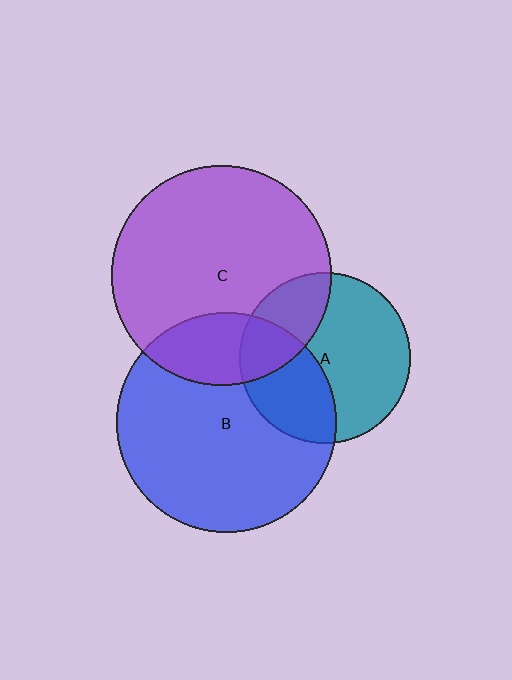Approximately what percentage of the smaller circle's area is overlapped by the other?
Approximately 20%.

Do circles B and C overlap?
Yes.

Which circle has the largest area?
Circle B (blue).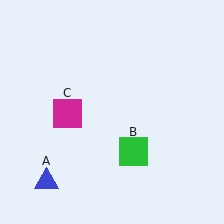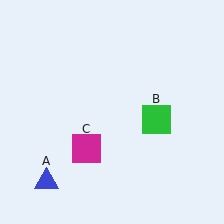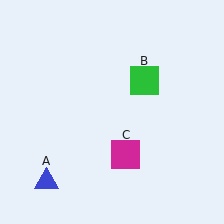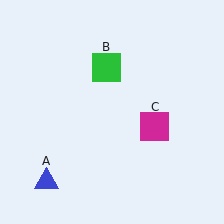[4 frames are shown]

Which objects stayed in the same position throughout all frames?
Blue triangle (object A) remained stationary.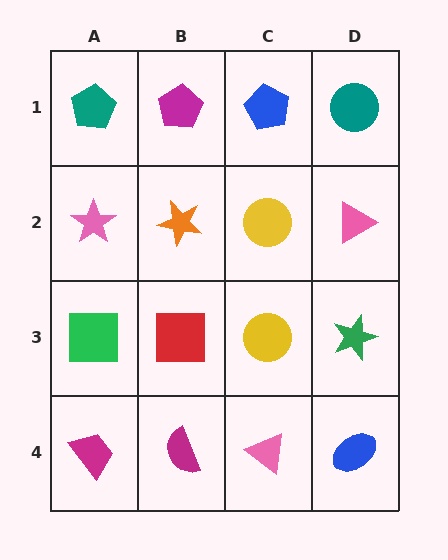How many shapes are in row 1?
4 shapes.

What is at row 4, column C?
A pink triangle.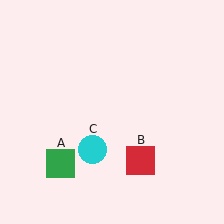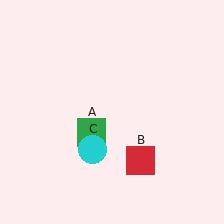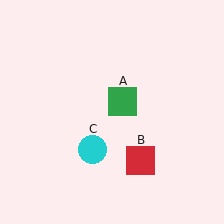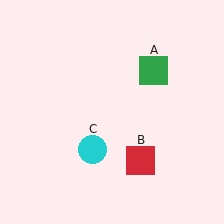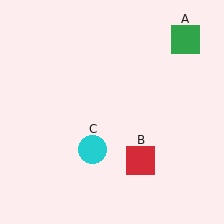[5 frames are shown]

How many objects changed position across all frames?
1 object changed position: green square (object A).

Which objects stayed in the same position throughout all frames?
Red square (object B) and cyan circle (object C) remained stationary.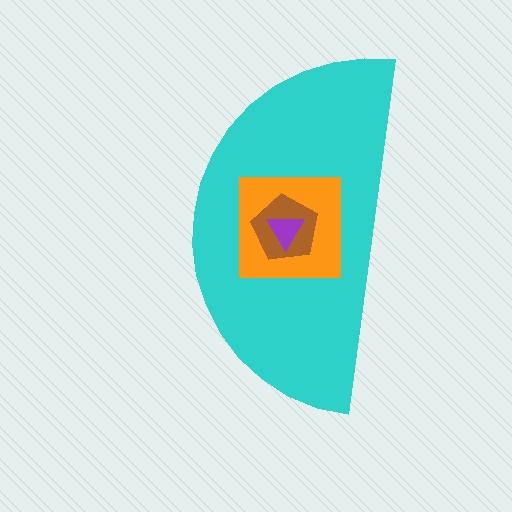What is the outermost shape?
The cyan semicircle.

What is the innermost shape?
The purple triangle.